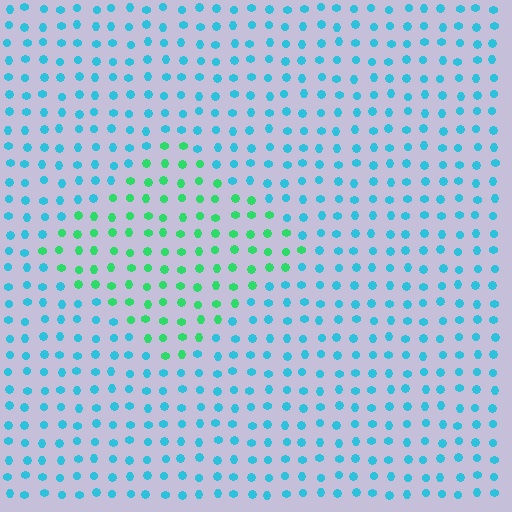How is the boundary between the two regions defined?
The boundary is defined purely by a slight shift in hue (about 49 degrees). Spacing, size, and orientation are identical on both sides.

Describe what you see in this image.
The image is filled with small cyan elements in a uniform arrangement. A diamond-shaped region is visible where the elements are tinted to a slightly different hue, forming a subtle color boundary.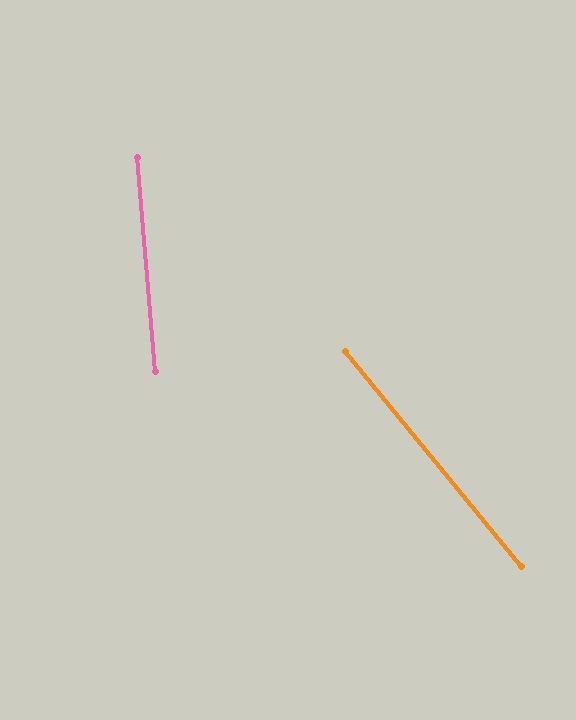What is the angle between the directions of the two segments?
Approximately 35 degrees.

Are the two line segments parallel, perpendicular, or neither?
Neither parallel nor perpendicular — they differ by about 35°.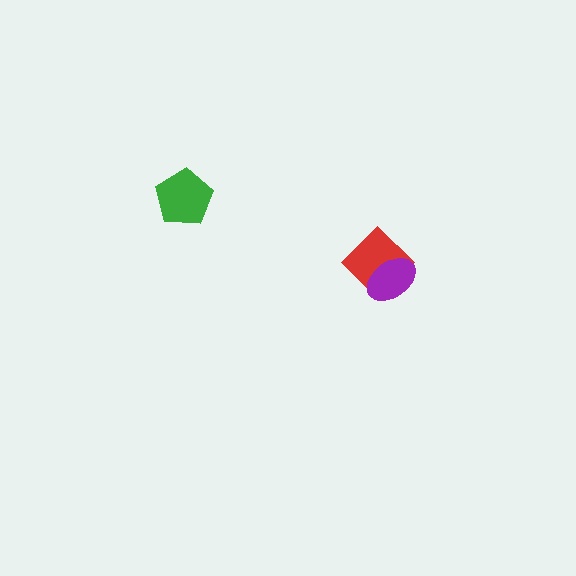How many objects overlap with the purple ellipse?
1 object overlaps with the purple ellipse.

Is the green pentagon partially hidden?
No, no other shape covers it.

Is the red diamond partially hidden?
Yes, it is partially covered by another shape.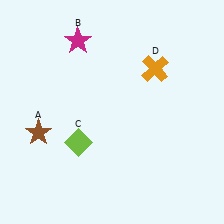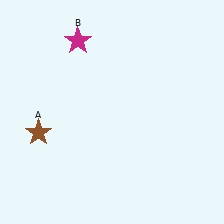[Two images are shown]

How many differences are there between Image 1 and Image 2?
There are 2 differences between the two images.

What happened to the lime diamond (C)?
The lime diamond (C) was removed in Image 2. It was in the bottom-left area of Image 1.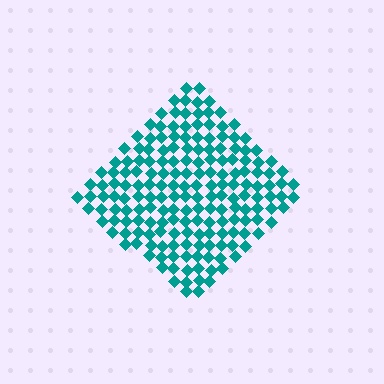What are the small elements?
The small elements are diamonds.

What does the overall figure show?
The overall figure shows a diamond.